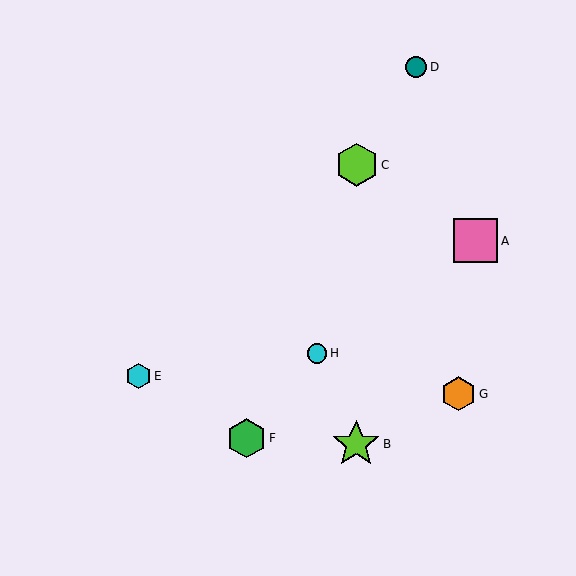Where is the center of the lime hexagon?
The center of the lime hexagon is at (357, 165).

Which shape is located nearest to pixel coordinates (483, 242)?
The pink square (labeled A) at (476, 241) is nearest to that location.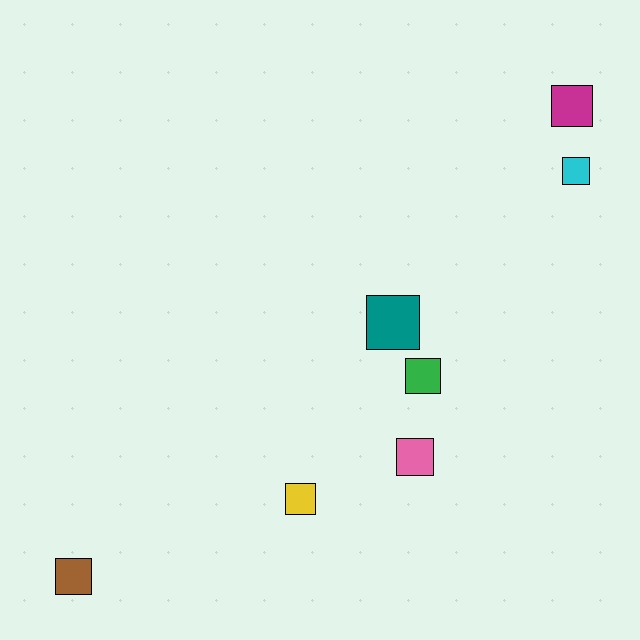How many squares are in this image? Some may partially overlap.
There are 7 squares.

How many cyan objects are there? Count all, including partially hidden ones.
There is 1 cyan object.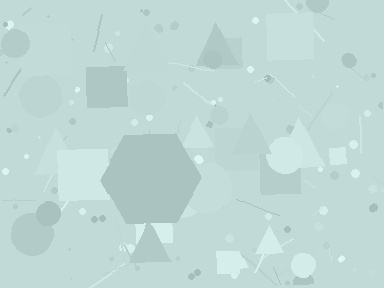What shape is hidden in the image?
A hexagon is hidden in the image.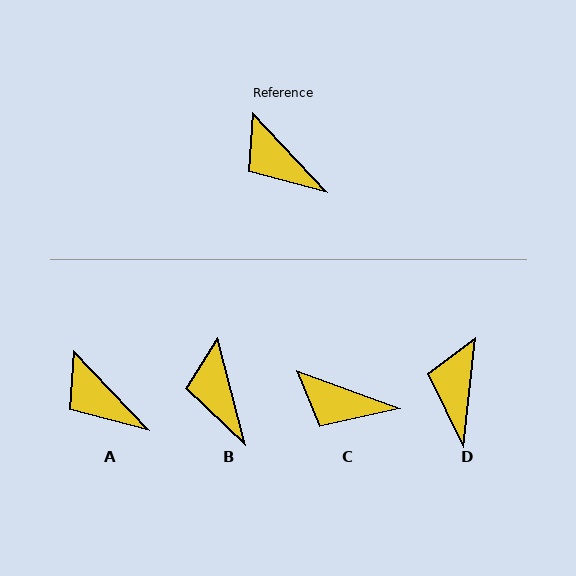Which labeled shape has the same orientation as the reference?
A.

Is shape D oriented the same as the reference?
No, it is off by about 50 degrees.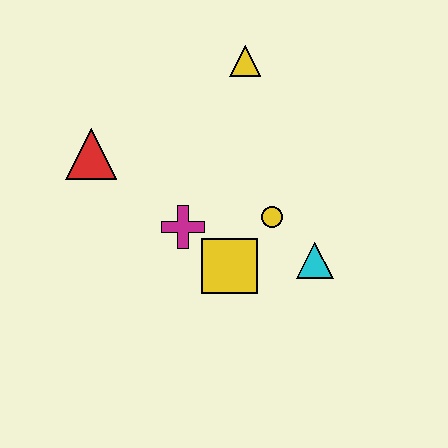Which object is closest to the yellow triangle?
The yellow circle is closest to the yellow triangle.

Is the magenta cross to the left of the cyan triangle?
Yes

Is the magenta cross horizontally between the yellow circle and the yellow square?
No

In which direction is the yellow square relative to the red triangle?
The yellow square is to the right of the red triangle.